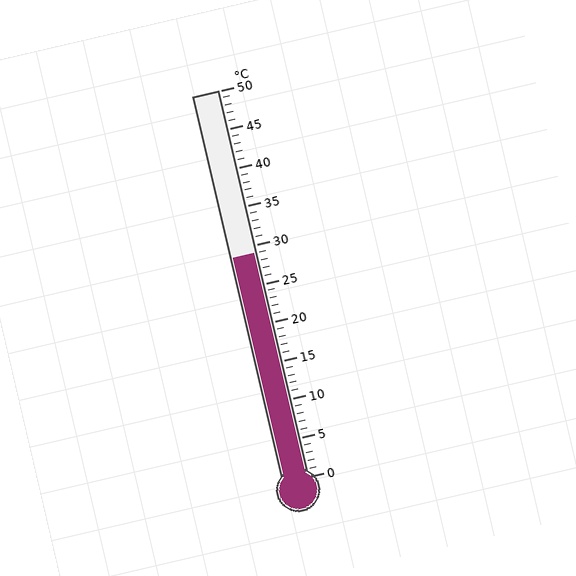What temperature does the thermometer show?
The thermometer shows approximately 29°C.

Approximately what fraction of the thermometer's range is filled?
The thermometer is filled to approximately 60% of its range.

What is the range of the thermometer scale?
The thermometer scale ranges from 0°C to 50°C.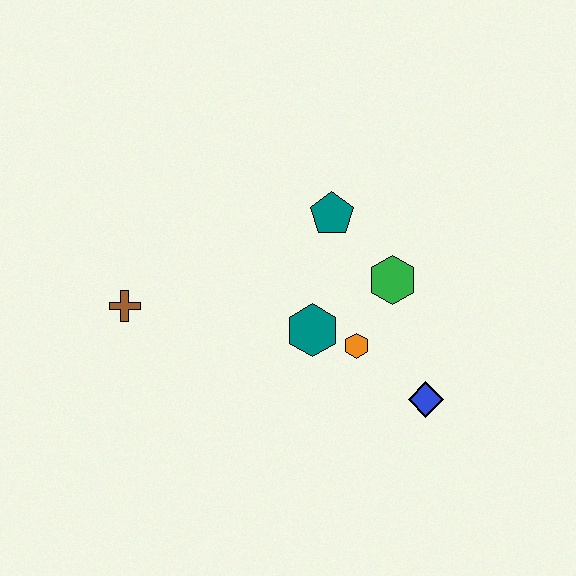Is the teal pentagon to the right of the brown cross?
Yes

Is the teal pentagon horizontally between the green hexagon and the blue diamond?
No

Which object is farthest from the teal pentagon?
The brown cross is farthest from the teal pentagon.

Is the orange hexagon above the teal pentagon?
No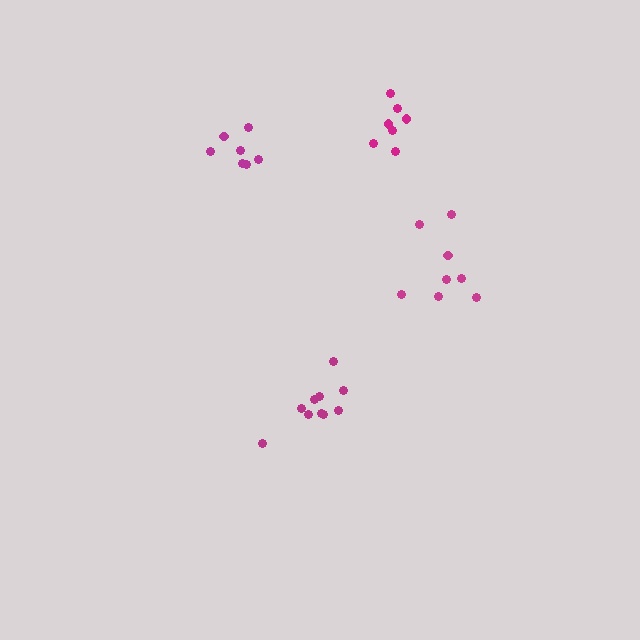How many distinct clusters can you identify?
There are 4 distinct clusters.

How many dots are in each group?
Group 1: 7 dots, Group 2: 8 dots, Group 3: 7 dots, Group 4: 10 dots (32 total).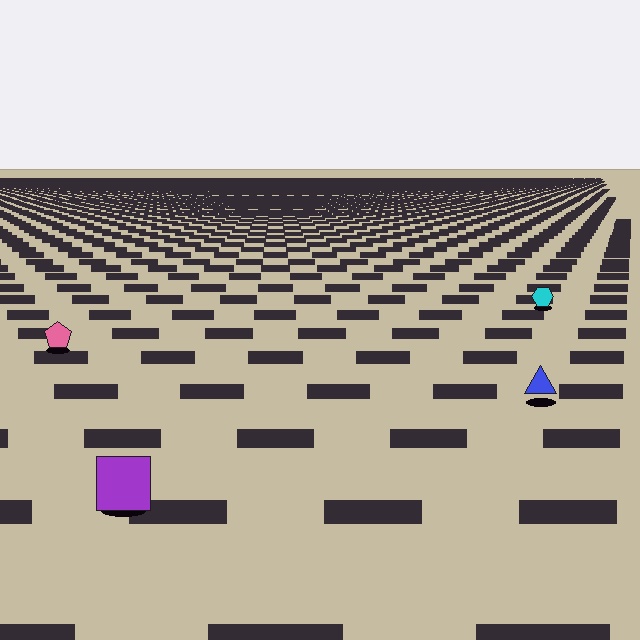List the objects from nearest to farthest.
From nearest to farthest: the purple square, the blue triangle, the pink pentagon, the cyan hexagon.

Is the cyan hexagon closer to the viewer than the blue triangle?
No. The blue triangle is closer — you can tell from the texture gradient: the ground texture is coarser near it.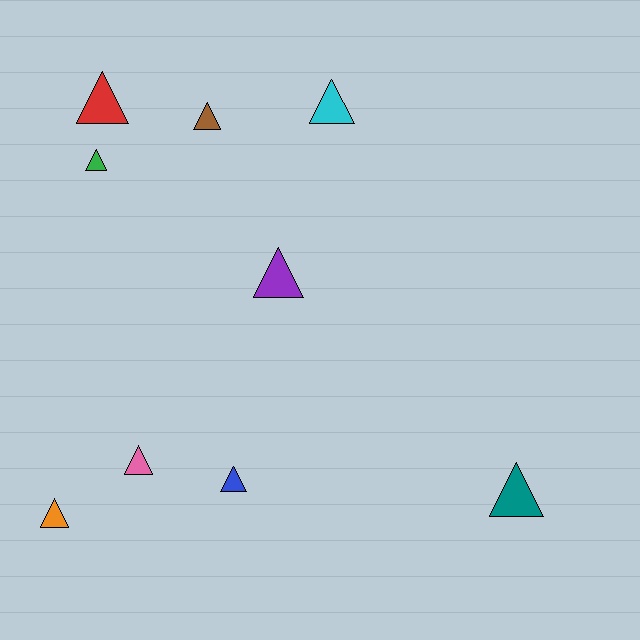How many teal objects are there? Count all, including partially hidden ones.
There is 1 teal object.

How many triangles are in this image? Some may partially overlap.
There are 9 triangles.